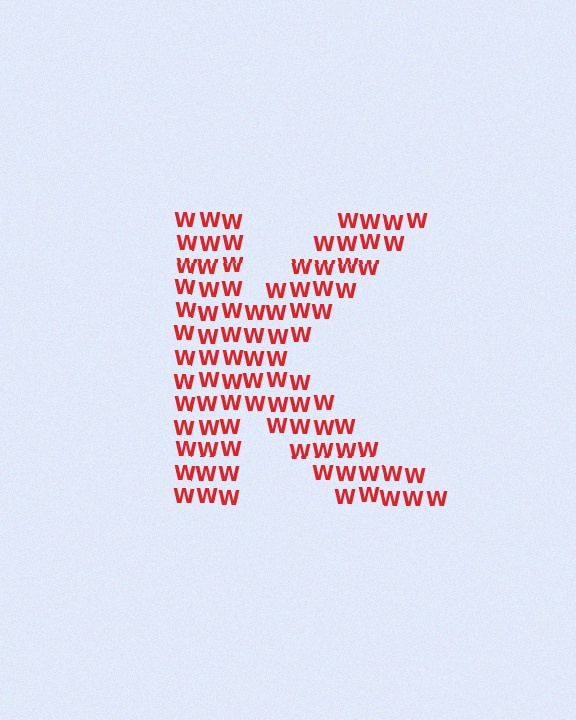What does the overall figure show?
The overall figure shows the letter K.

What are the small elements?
The small elements are letter W's.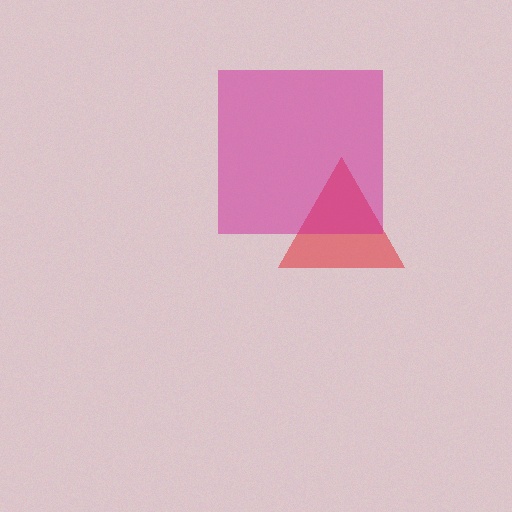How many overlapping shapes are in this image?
There are 2 overlapping shapes in the image.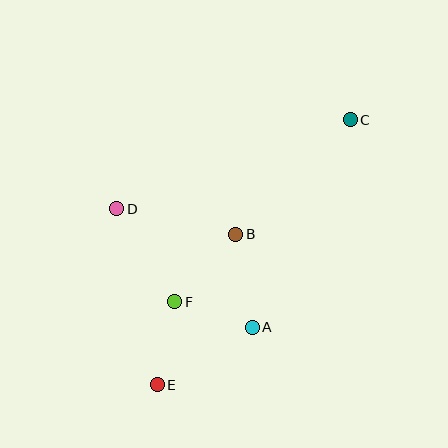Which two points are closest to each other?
Points A and F are closest to each other.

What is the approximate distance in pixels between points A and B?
The distance between A and B is approximately 94 pixels.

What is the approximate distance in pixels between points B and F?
The distance between B and F is approximately 91 pixels.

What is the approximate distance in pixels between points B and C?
The distance between B and C is approximately 162 pixels.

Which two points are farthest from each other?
Points C and E are farthest from each other.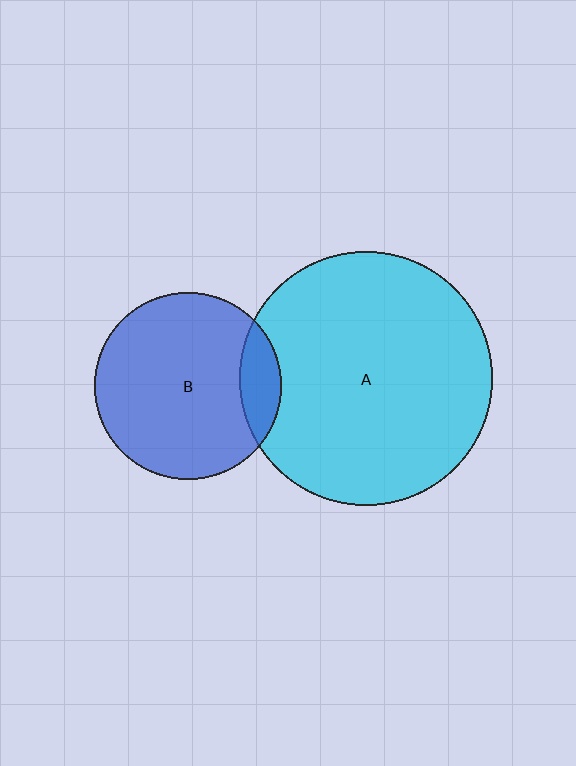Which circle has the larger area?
Circle A (cyan).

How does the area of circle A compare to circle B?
Approximately 1.8 times.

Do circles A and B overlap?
Yes.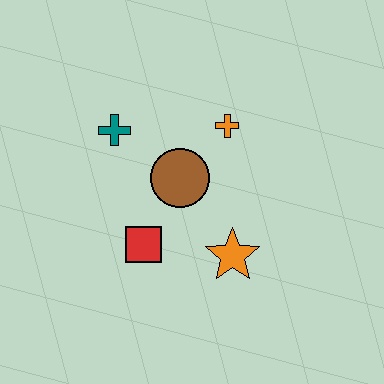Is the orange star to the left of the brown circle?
No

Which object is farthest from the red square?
The orange cross is farthest from the red square.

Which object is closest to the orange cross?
The brown circle is closest to the orange cross.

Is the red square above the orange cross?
No